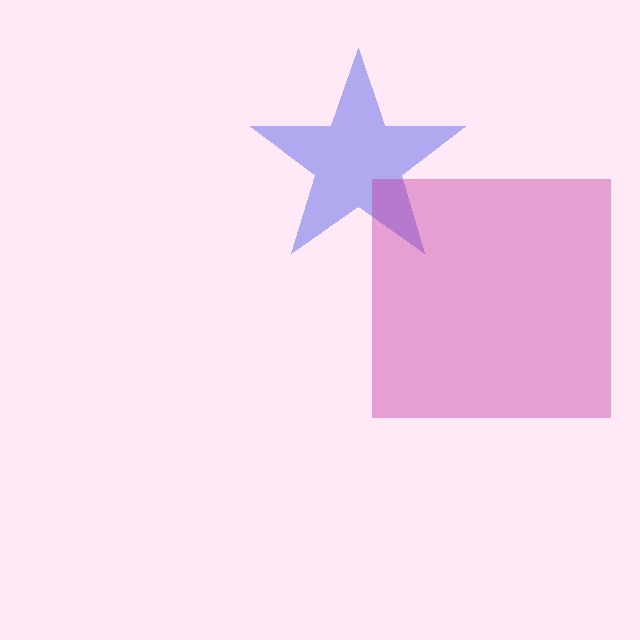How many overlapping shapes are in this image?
There are 2 overlapping shapes in the image.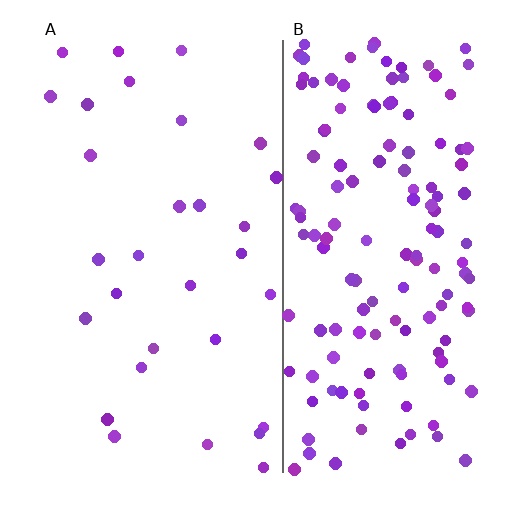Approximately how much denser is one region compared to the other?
Approximately 4.9× — region B over region A.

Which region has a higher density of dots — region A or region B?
B (the right).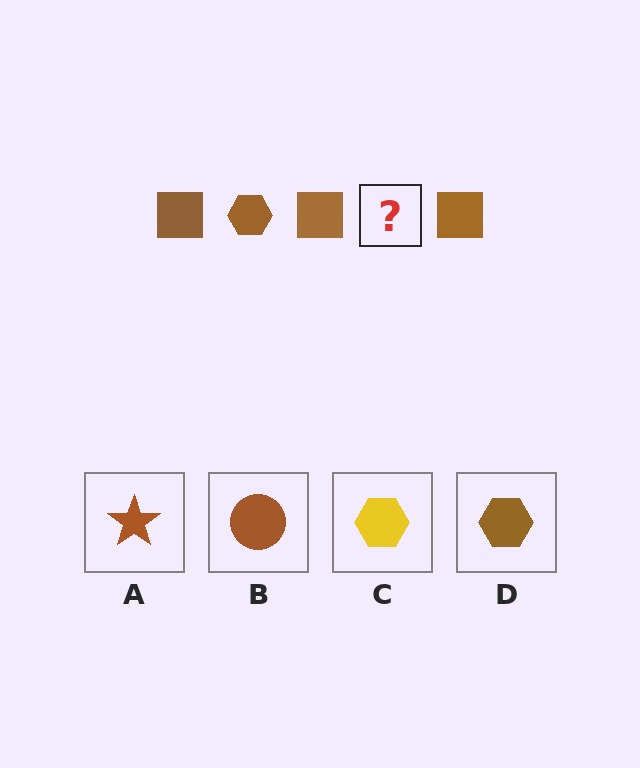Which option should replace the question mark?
Option D.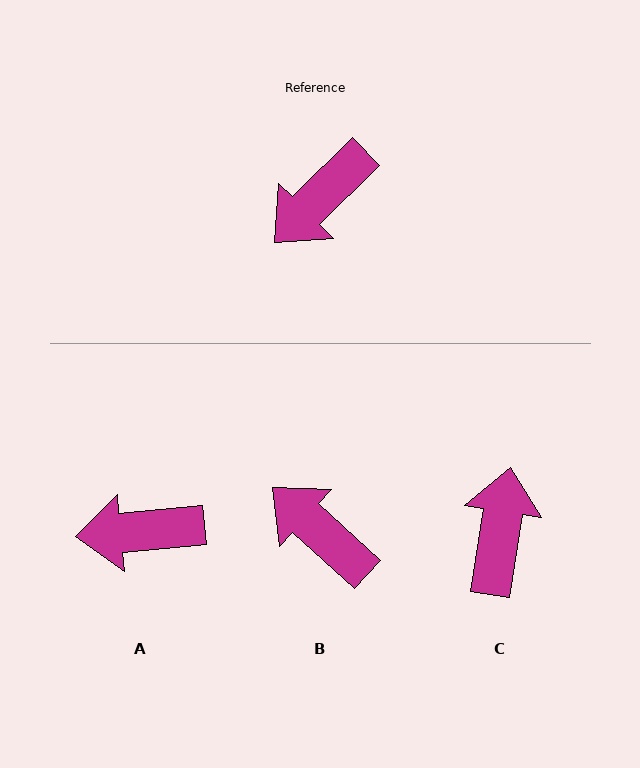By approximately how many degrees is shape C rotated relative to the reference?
Approximately 144 degrees clockwise.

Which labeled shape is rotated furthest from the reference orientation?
C, about 144 degrees away.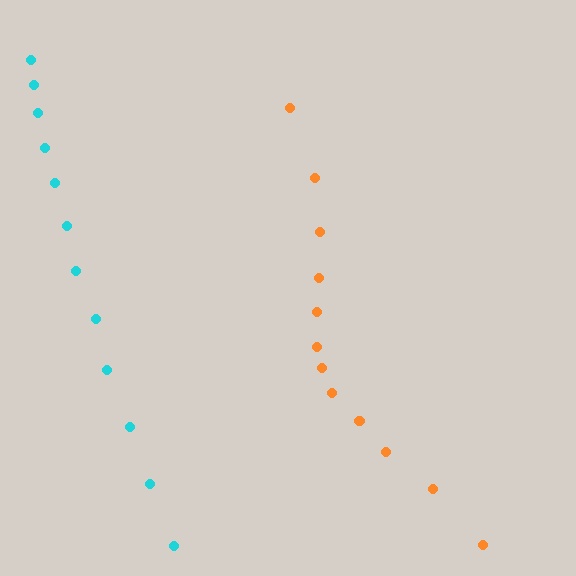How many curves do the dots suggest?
There are 2 distinct paths.